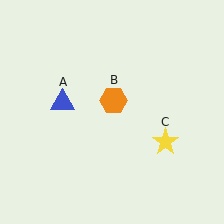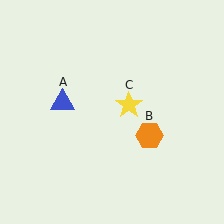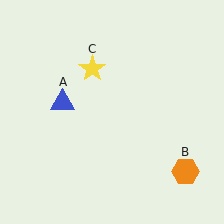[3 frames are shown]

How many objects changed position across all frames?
2 objects changed position: orange hexagon (object B), yellow star (object C).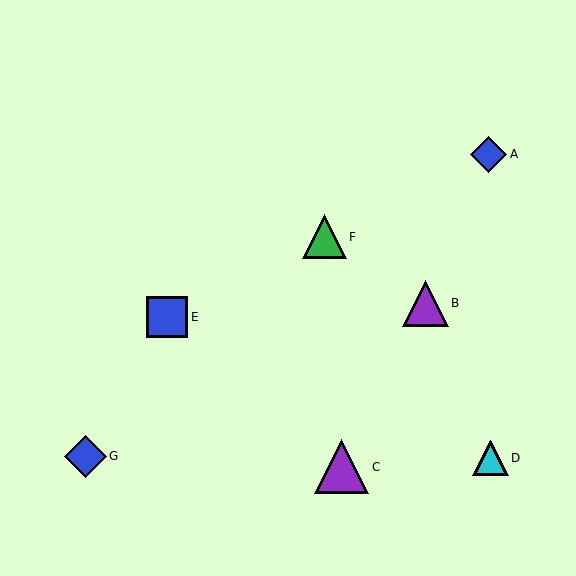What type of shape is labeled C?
Shape C is a purple triangle.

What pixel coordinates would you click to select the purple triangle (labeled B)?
Click at (425, 303) to select the purple triangle B.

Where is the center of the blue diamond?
The center of the blue diamond is at (85, 456).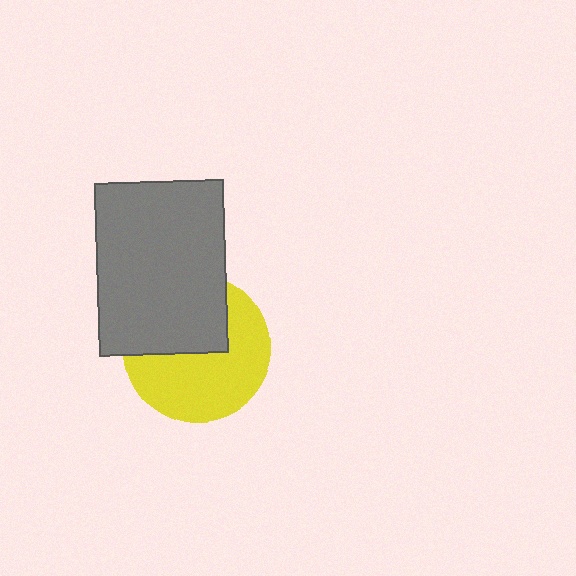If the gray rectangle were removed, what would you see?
You would see the complete yellow circle.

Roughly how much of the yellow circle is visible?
About half of it is visible (roughly 58%).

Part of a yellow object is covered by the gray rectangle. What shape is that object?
It is a circle.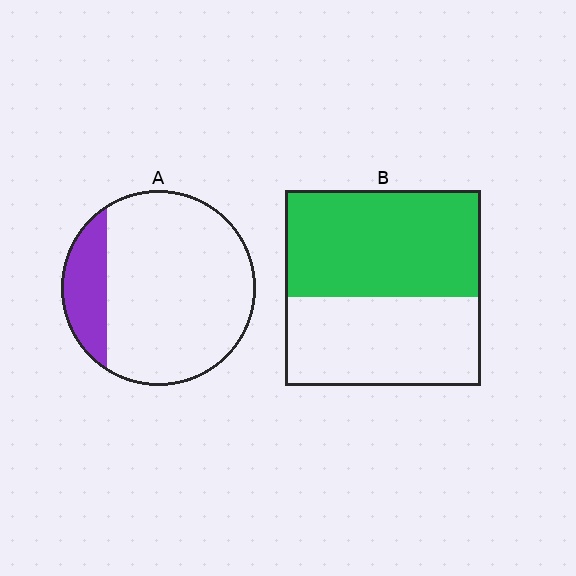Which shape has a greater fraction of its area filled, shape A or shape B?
Shape B.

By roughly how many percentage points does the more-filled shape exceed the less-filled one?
By roughly 35 percentage points (B over A).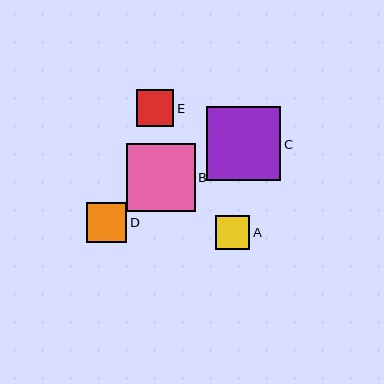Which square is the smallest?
Square A is the smallest with a size of approximately 34 pixels.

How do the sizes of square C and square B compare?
Square C and square B are approximately the same size.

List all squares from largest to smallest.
From largest to smallest: C, B, D, E, A.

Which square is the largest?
Square C is the largest with a size of approximately 74 pixels.